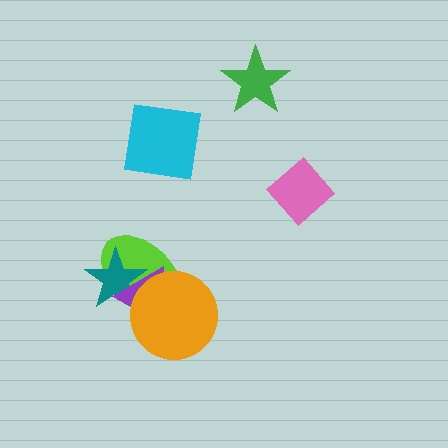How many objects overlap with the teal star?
3 objects overlap with the teal star.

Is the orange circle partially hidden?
No, no other shape covers it.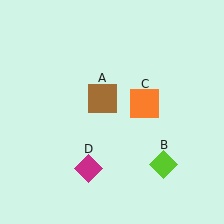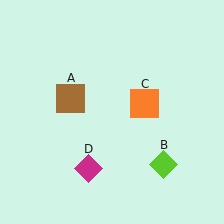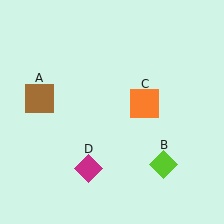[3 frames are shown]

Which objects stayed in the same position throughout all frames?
Lime diamond (object B) and orange square (object C) and magenta diamond (object D) remained stationary.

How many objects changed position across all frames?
1 object changed position: brown square (object A).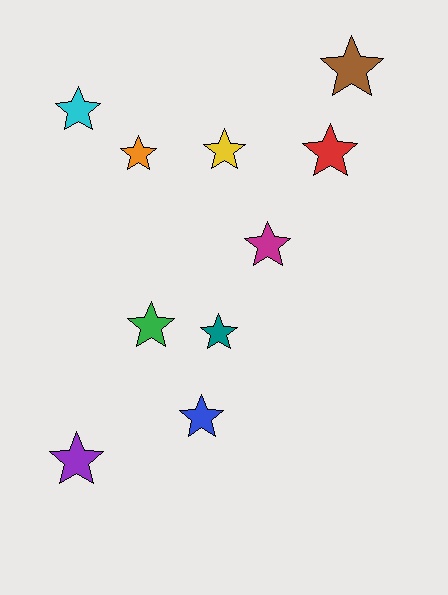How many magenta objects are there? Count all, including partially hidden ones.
There is 1 magenta object.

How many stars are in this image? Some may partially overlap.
There are 10 stars.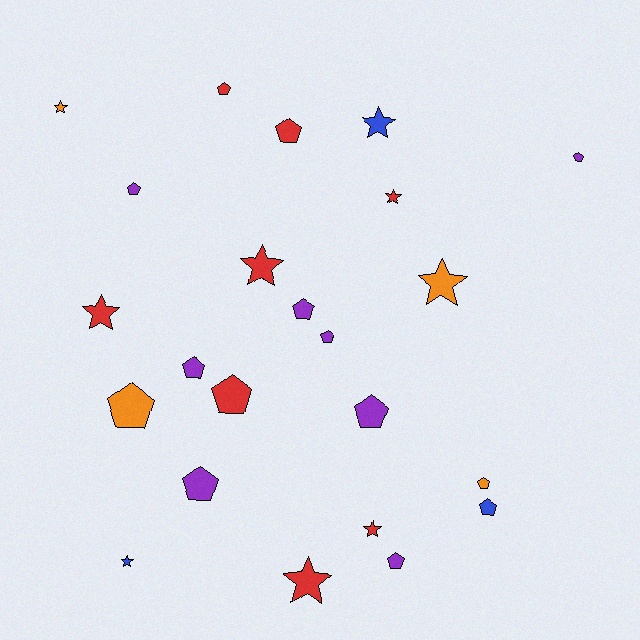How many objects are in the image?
There are 23 objects.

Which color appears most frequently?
Red, with 8 objects.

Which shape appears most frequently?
Pentagon, with 14 objects.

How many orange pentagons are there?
There are 2 orange pentagons.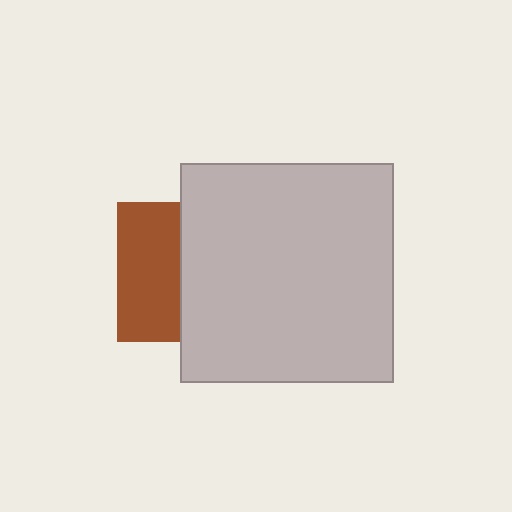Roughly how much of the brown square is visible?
A small part of it is visible (roughly 44%).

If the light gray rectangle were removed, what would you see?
You would see the complete brown square.